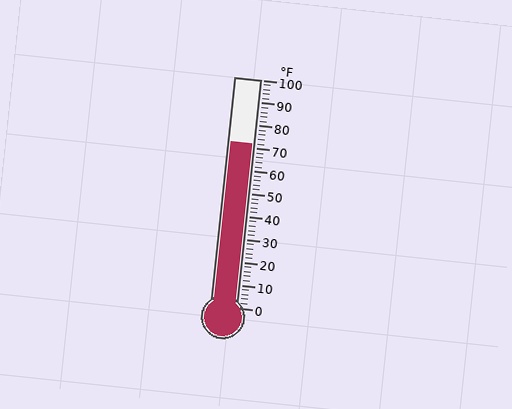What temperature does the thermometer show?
The thermometer shows approximately 72°F.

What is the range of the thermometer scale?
The thermometer scale ranges from 0°F to 100°F.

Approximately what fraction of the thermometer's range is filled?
The thermometer is filled to approximately 70% of its range.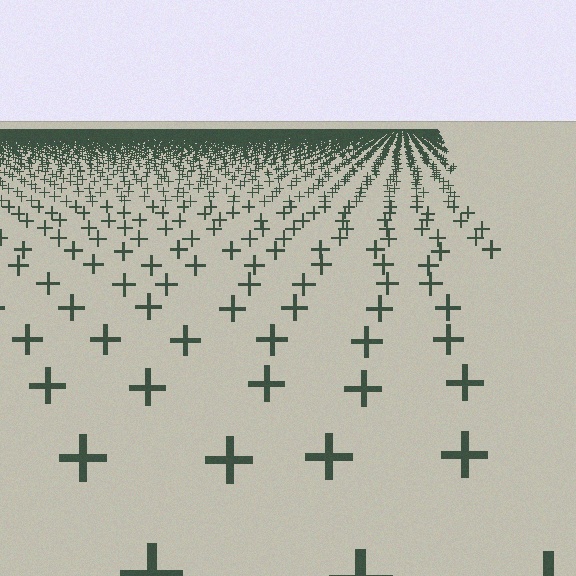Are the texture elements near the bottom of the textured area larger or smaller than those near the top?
Larger. Near the bottom, elements are closer to the viewer and appear at a bigger on-screen size.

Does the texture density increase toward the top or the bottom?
Density increases toward the top.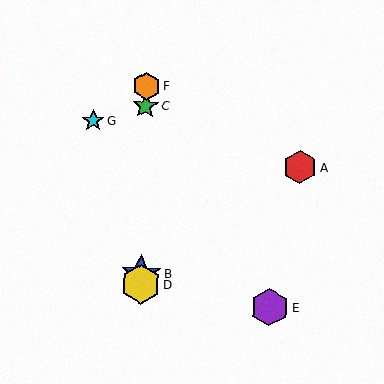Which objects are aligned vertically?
Objects B, C, D, F are aligned vertically.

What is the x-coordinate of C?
Object C is at x≈146.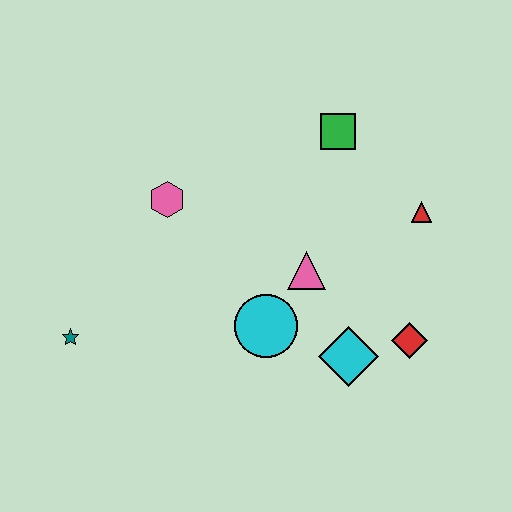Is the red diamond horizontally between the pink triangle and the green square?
No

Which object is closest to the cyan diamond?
The red diamond is closest to the cyan diamond.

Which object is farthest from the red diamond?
The teal star is farthest from the red diamond.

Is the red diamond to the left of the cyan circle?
No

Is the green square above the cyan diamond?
Yes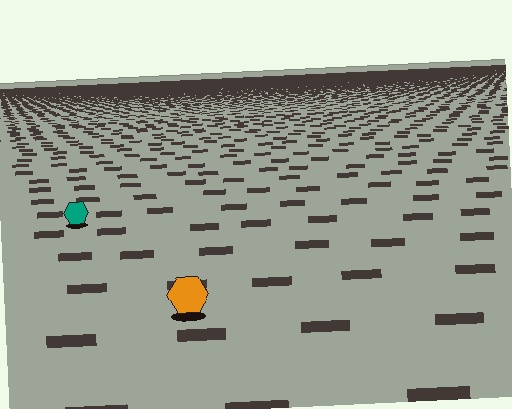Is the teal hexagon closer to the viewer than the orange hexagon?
No. The orange hexagon is closer — you can tell from the texture gradient: the ground texture is coarser near it.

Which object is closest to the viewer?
The orange hexagon is closest. The texture marks near it are larger and more spread out.